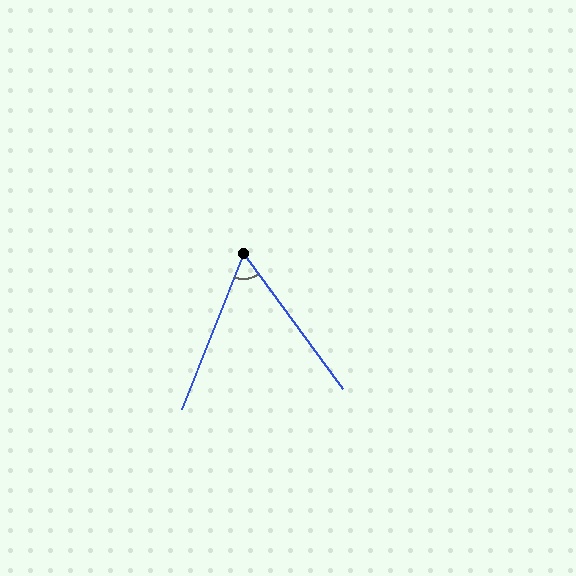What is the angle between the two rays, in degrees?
Approximately 58 degrees.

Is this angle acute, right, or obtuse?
It is acute.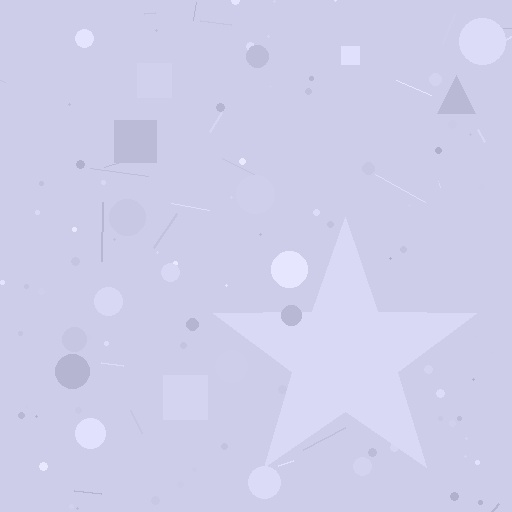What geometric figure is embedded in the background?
A star is embedded in the background.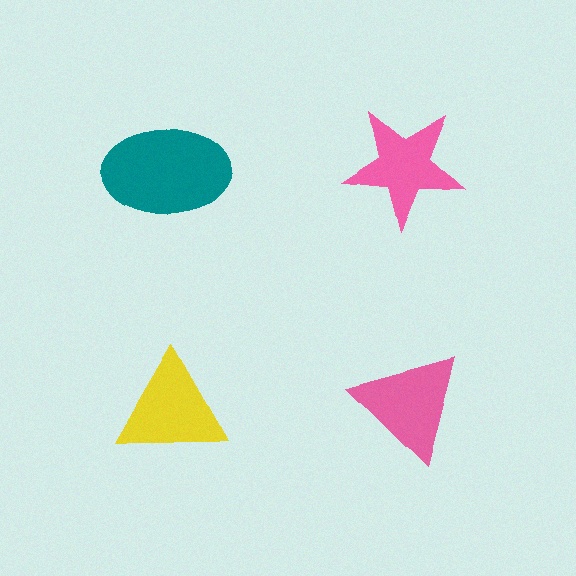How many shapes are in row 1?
2 shapes.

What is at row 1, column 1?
A teal ellipse.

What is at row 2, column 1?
A yellow triangle.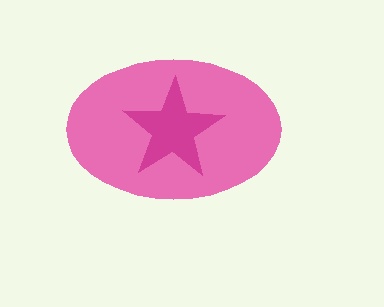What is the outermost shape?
The pink ellipse.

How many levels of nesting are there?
2.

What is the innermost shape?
The magenta star.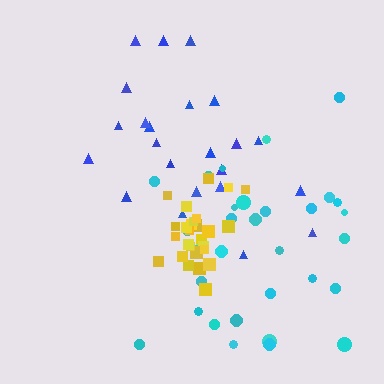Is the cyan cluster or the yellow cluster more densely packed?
Yellow.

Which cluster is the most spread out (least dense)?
Blue.